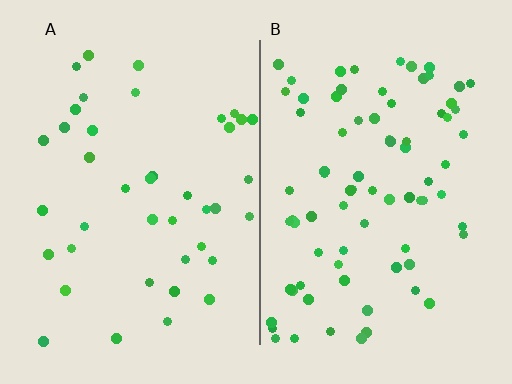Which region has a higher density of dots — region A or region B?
B (the right).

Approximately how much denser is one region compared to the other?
Approximately 1.9× — region B over region A.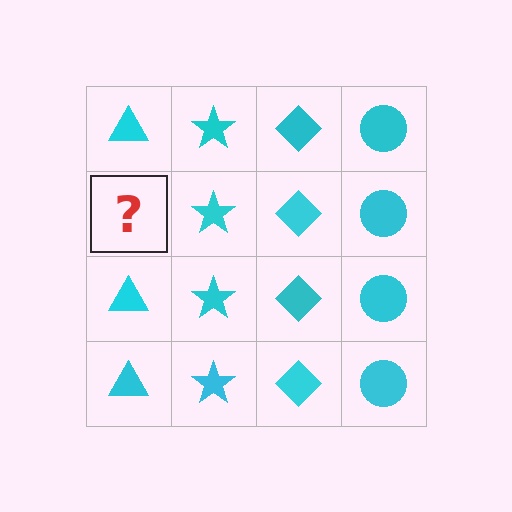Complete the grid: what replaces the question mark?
The question mark should be replaced with a cyan triangle.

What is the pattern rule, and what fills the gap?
The rule is that each column has a consistent shape. The gap should be filled with a cyan triangle.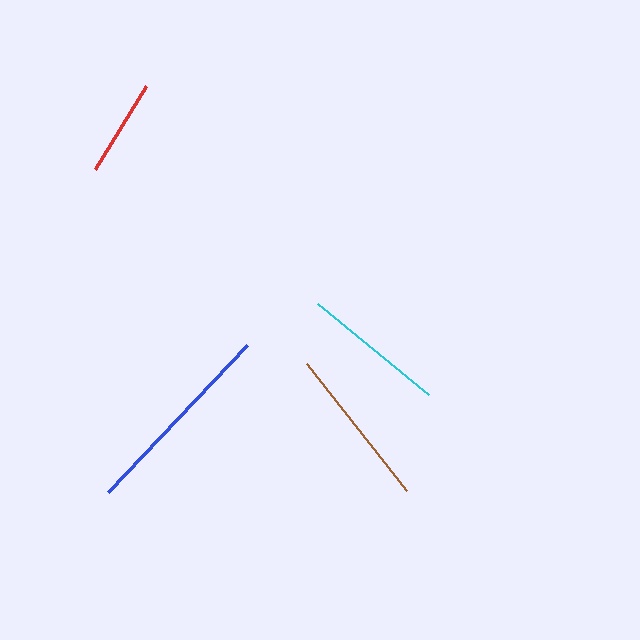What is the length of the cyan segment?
The cyan segment is approximately 143 pixels long.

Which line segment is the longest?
The blue line is the longest at approximately 203 pixels.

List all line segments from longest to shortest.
From longest to shortest: blue, brown, cyan, red.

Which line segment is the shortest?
The red line is the shortest at approximately 98 pixels.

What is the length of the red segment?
The red segment is approximately 98 pixels long.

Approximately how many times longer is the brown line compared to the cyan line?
The brown line is approximately 1.1 times the length of the cyan line.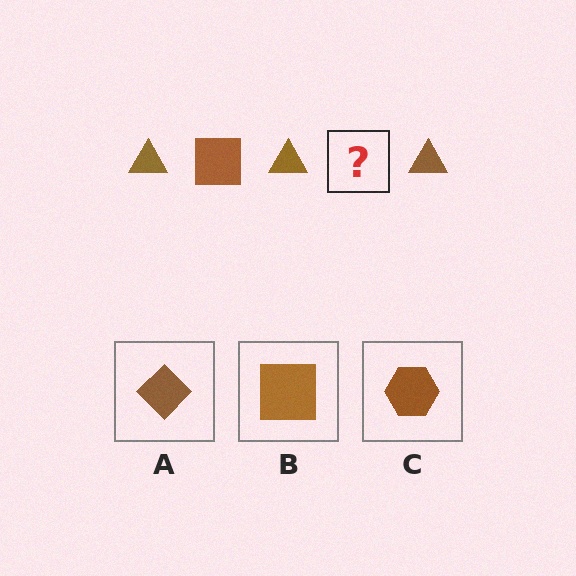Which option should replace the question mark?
Option B.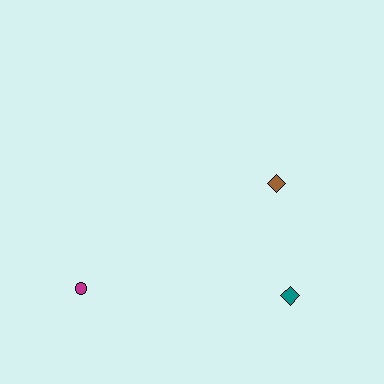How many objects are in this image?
There are 3 objects.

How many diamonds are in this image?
There are 2 diamonds.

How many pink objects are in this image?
There are no pink objects.